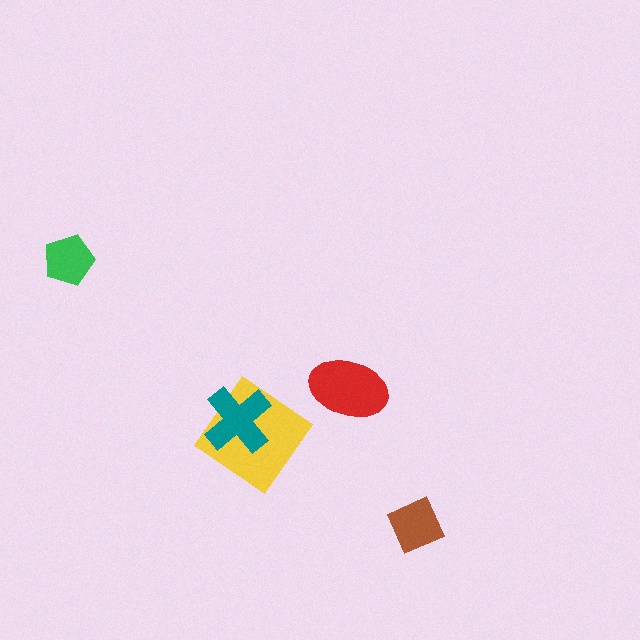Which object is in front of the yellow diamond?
The teal cross is in front of the yellow diamond.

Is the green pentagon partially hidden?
No, no other shape covers it.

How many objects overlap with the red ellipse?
0 objects overlap with the red ellipse.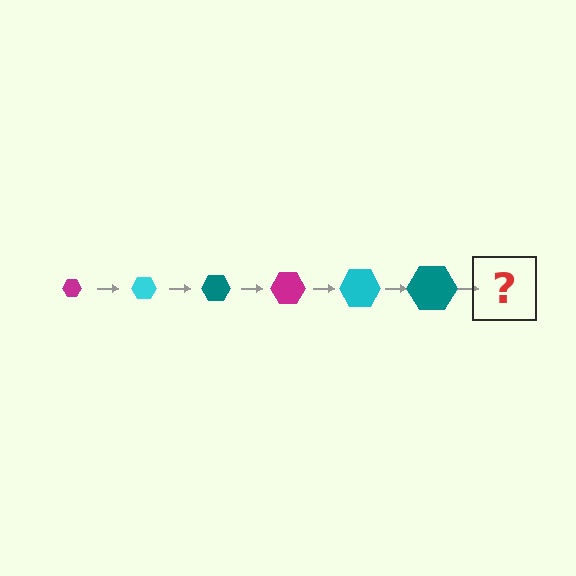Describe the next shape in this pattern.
It should be a magenta hexagon, larger than the previous one.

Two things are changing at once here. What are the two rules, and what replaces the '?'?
The two rules are that the hexagon grows larger each step and the color cycles through magenta, cyan, and teal. The '?' should be a magenta hexagon, larger than the previous one.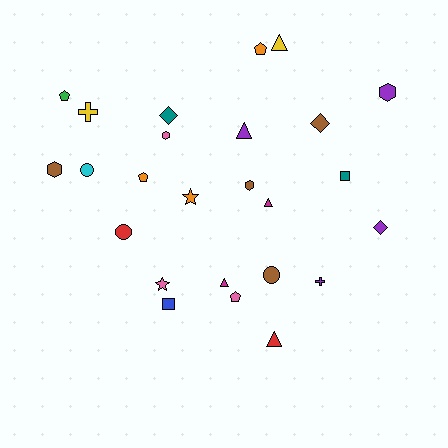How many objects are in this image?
There are 25 objects.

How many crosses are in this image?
There are 2 crosses.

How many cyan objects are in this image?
There is 1 cyan object.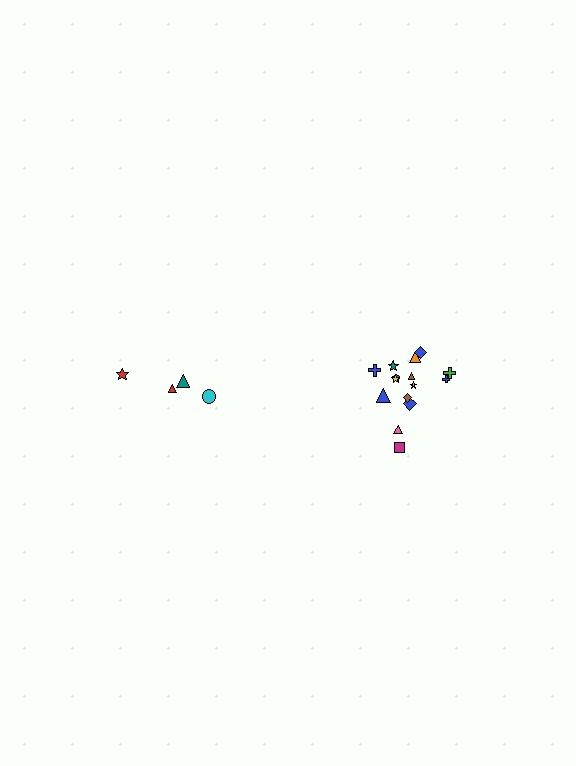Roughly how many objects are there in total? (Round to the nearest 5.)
Roughly 20 objects in total.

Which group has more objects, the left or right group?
The right group.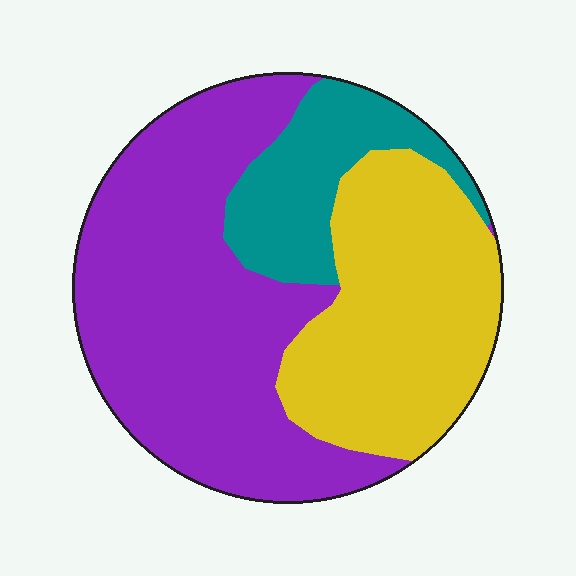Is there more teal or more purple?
Purple.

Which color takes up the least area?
Teal, at roughly 15%.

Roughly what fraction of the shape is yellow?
Yellow takes up about one third (1/3) of the shape.